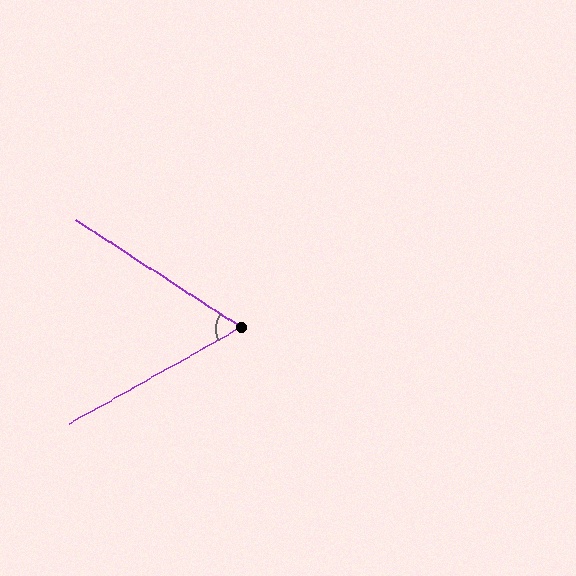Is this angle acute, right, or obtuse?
It is acute.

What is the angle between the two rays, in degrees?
Approximately 62 degrees.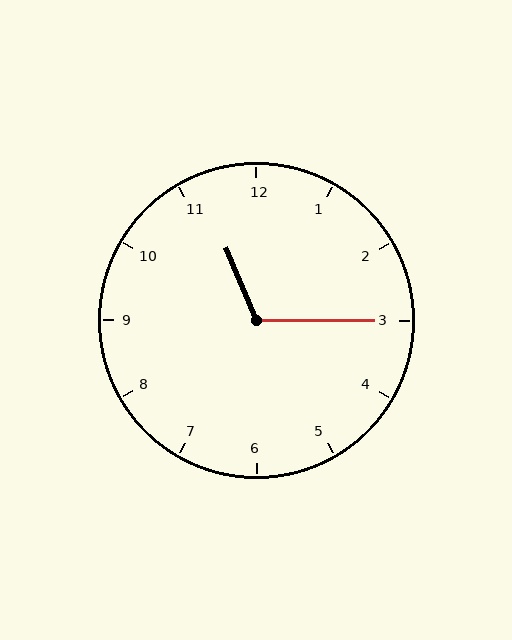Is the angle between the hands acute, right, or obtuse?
It is obtuse.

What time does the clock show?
11:15.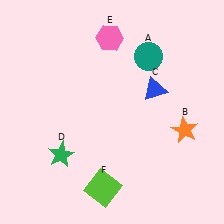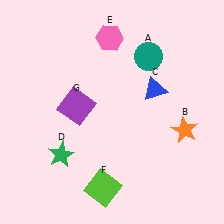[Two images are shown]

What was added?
A purple square (G) was added in Image 2.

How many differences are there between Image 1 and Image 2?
There is 1 difference between the two images.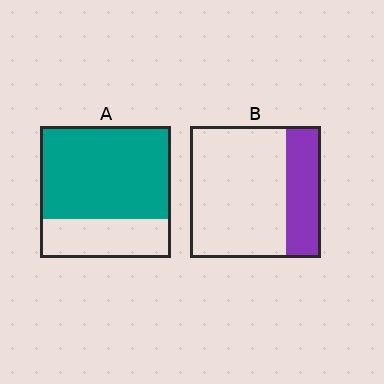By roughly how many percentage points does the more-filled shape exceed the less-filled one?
By roughly 45 percentage points (A over B).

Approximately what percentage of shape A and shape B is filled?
A is approximately 70% and B is approximately 25%.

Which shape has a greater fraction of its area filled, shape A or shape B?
Shape A.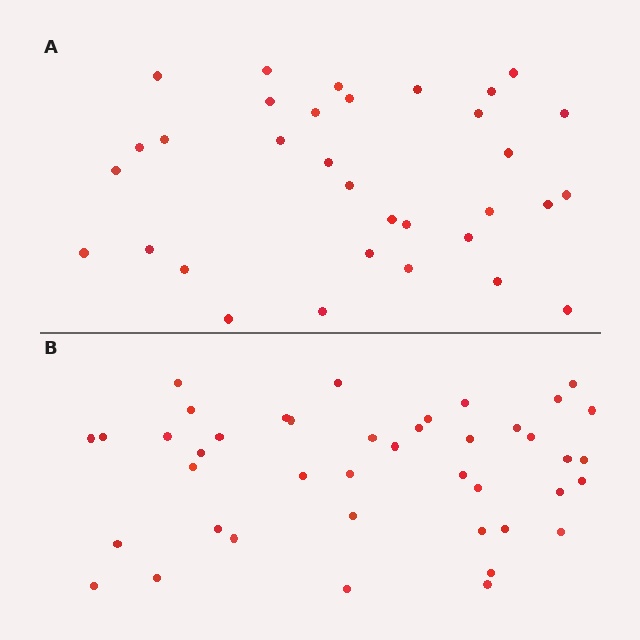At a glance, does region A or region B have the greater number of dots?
Region B (the bottom region) has more dots.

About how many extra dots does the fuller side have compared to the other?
Region B has roughly 8 or so more dots than region A.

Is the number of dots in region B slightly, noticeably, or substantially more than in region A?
Region B has noticeably more, but not dramatically so. The ratio is roughly 1.3 to 1.